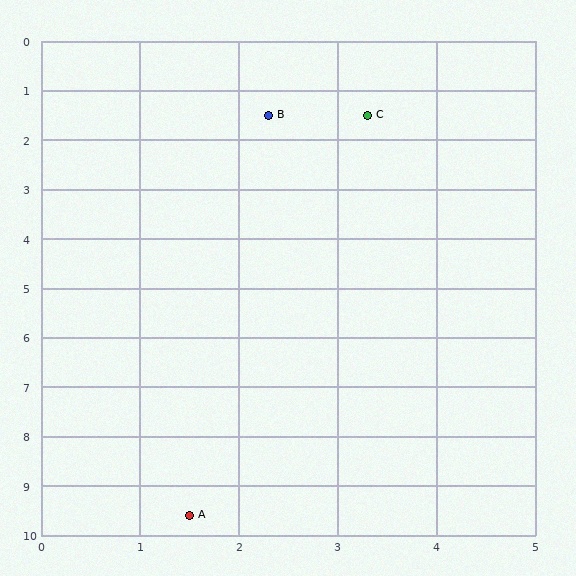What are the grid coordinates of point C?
Point C is at approximately (3.3, 1.5).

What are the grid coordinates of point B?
Point B is at approximately (2.3, 1.5).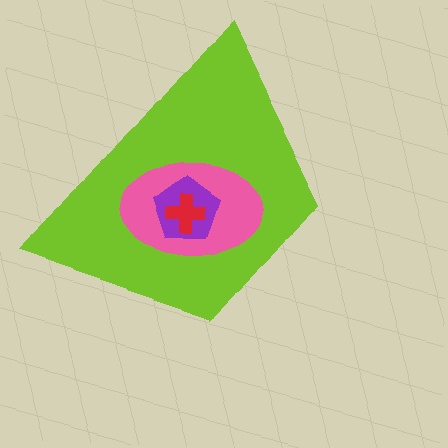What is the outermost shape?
The lime trapezoid.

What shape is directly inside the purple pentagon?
The red cross.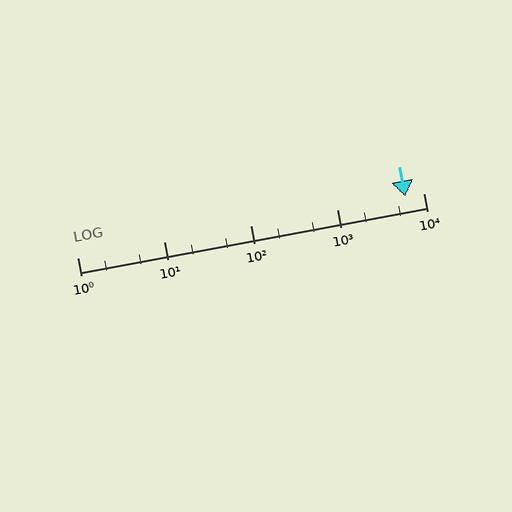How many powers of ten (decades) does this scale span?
The scale spans 4 decades, from 1 to 10000.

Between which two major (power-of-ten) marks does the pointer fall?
The pointer is between 1000 and 10000.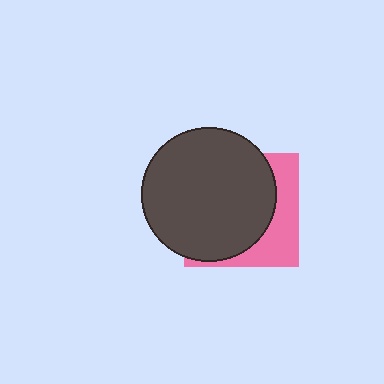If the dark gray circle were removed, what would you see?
You would see the complete pink square.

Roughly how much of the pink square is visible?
A small part of it is visible (roughly 32%).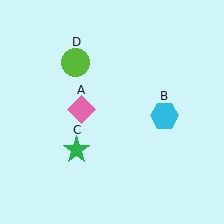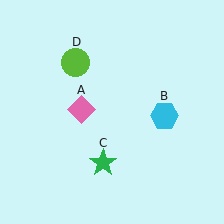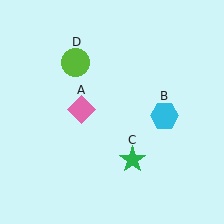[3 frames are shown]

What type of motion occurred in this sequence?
The green star (object C) rotated counterclockwise around the center of the scene.